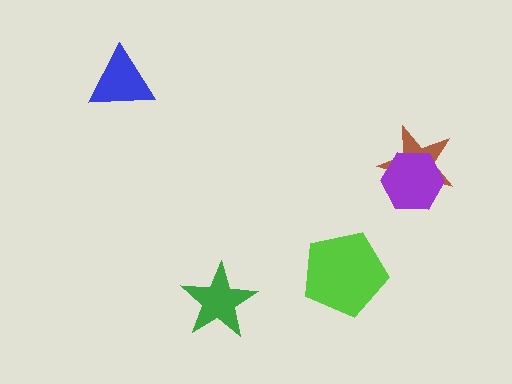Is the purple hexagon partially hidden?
No, no other shape covers it.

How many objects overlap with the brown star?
1 object overlaps with the brown star.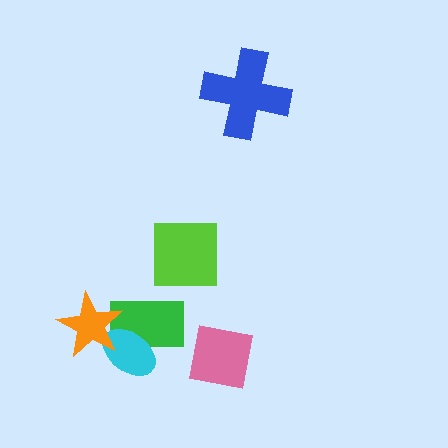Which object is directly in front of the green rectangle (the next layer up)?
The cyan ellipse is directly in front of the green rectangle.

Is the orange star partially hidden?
No, no other shape covers it.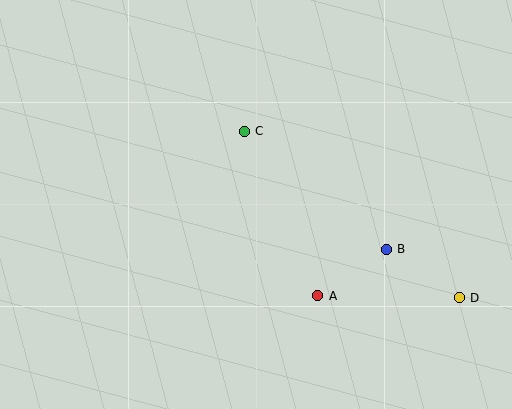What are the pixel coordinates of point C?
Point C is at (244, 131).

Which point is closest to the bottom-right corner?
Point D is closest to the bottom-right corner.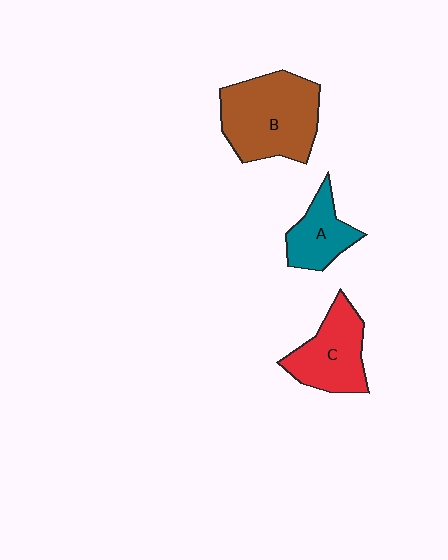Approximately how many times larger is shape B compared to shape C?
Approximately 1.5 times.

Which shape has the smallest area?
Shape A (teal).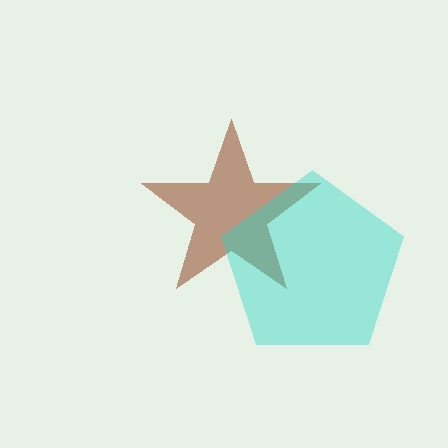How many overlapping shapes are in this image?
There are 2 overlapping shapes in the image.